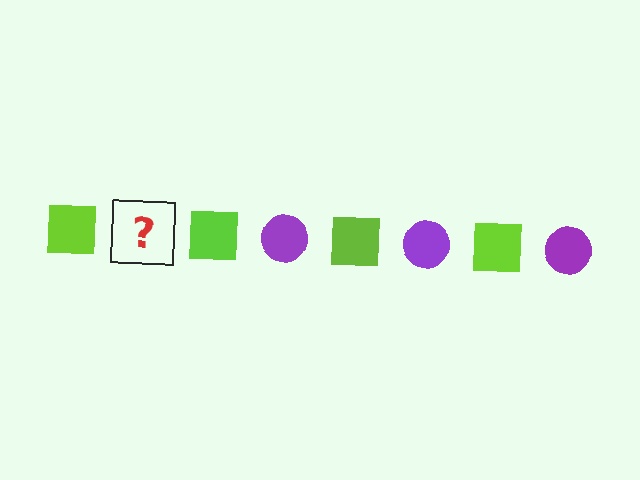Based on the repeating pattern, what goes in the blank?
The blank should be a purple circle.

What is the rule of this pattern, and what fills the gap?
The rule is that the pattern alternates between lime square and purple circle. The gap should be filled with a purple circle.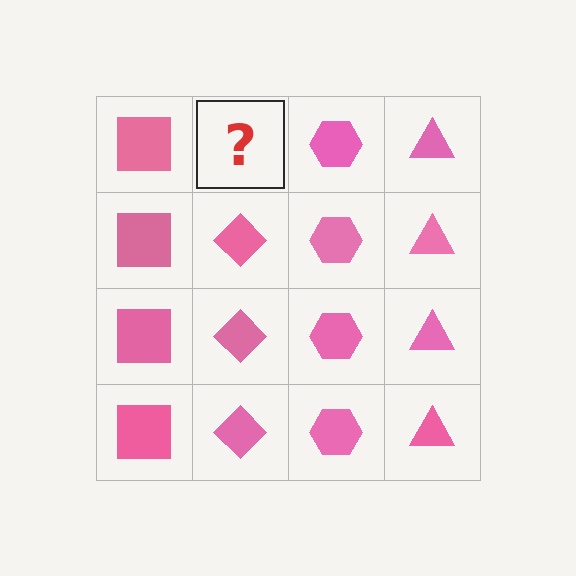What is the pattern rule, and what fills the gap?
The rule is that each column has a consistent shape. The gap should be filled with a pink diamond.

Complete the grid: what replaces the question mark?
The question mark should be replaced with a pink diamond.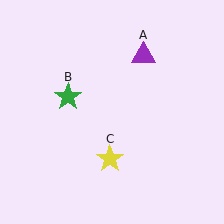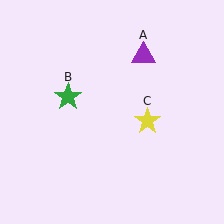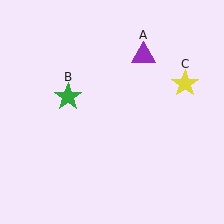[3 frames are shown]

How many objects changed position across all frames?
1 object changed position: yellow star (object C).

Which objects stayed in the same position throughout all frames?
Purple triangle (object A) and green star (object B) remained stationary.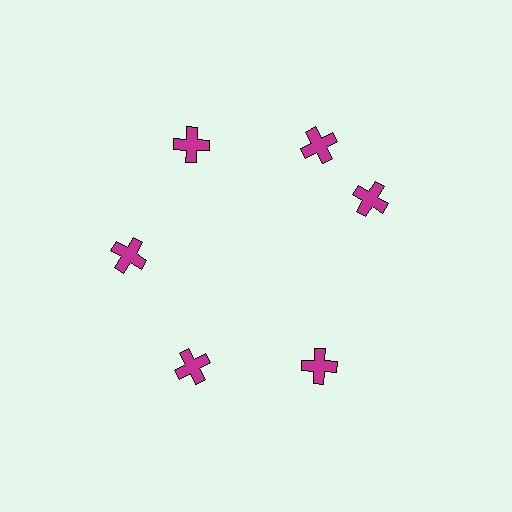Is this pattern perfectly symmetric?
No. The 6 magenta crosses are arranged in a ring, but one element near the 3 o'clock position is rotated out of alignment along the ring, breaking the 6-fold rotational symmetry.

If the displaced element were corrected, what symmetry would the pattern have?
It would have 6-fold rotational symmetry — the pattern would map onto itself every 60 degrees.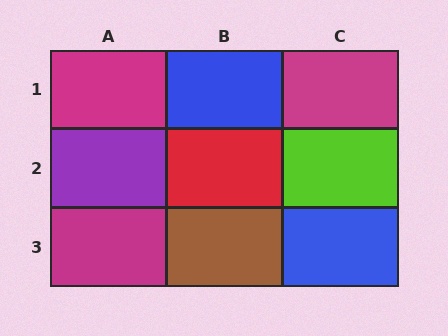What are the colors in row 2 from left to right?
Purple, red, lime.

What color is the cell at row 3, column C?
Blue.